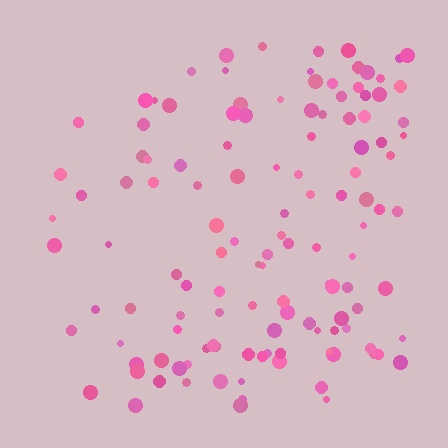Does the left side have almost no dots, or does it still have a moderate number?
Still a moderate number, just noticeably fewer than the right.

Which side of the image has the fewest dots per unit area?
The left.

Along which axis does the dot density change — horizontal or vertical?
Horizontal.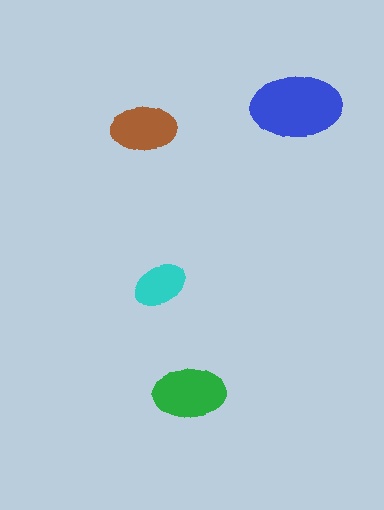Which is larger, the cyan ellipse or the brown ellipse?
The brown one.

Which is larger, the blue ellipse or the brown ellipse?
The blue one.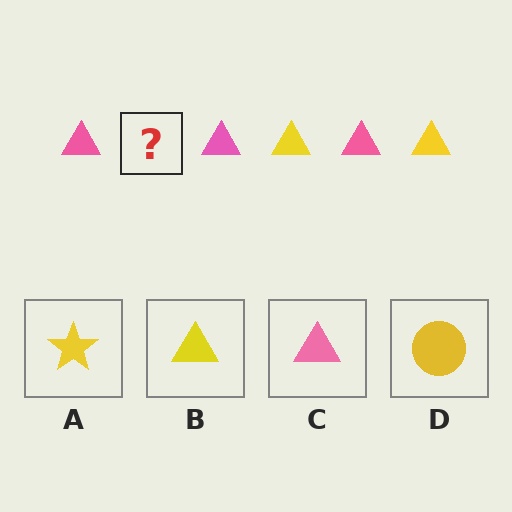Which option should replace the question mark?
Option B.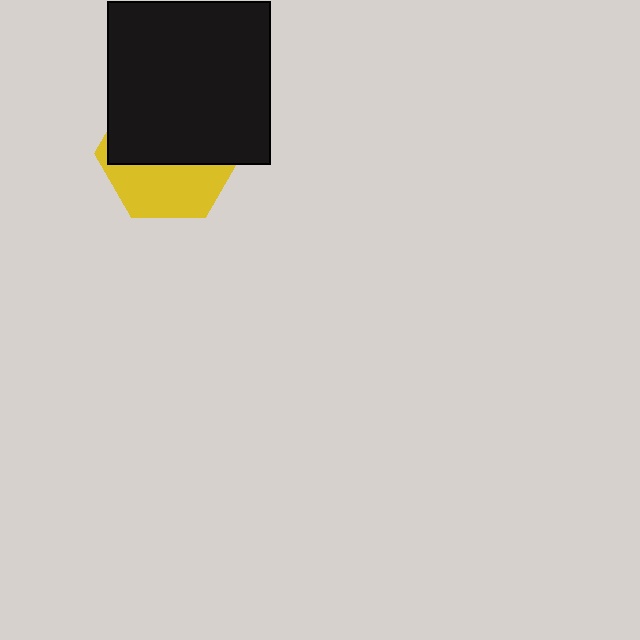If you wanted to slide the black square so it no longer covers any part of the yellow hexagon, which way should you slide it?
Slide it up — that is the most direct way to separate the two shapes.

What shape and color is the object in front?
The object in front is a black square.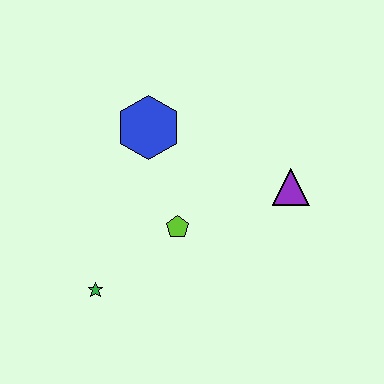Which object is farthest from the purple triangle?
The green star is farthest from the purple triangle.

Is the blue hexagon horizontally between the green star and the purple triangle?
Yes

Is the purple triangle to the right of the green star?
Yes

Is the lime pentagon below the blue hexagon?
Yes